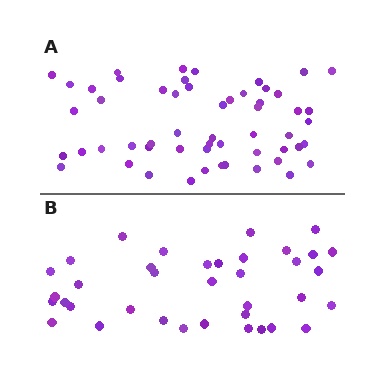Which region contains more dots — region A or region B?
Region A (the top region) has more dots.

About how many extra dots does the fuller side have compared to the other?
Region A has approximately 20 more dots than region B.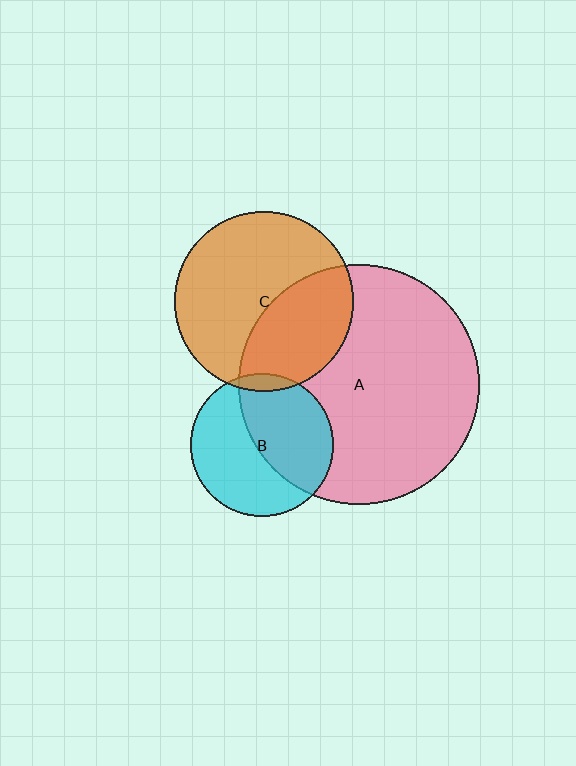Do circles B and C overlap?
Yes.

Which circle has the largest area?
Circle A (pink).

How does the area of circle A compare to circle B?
Approximately 2.8 times.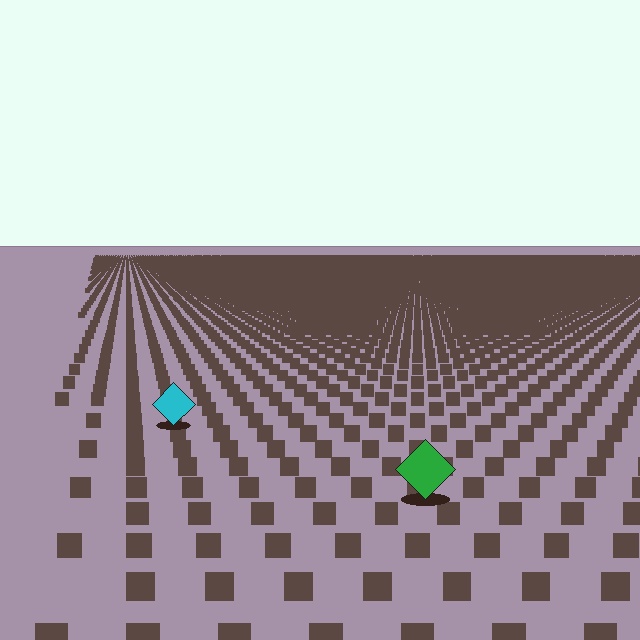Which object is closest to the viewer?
The green diamond is closest. The texture marks near it are larger and more spread out.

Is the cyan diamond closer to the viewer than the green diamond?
No. The green diamond is closer — you can tell from the texture gradient: the ground texture is coarser near it.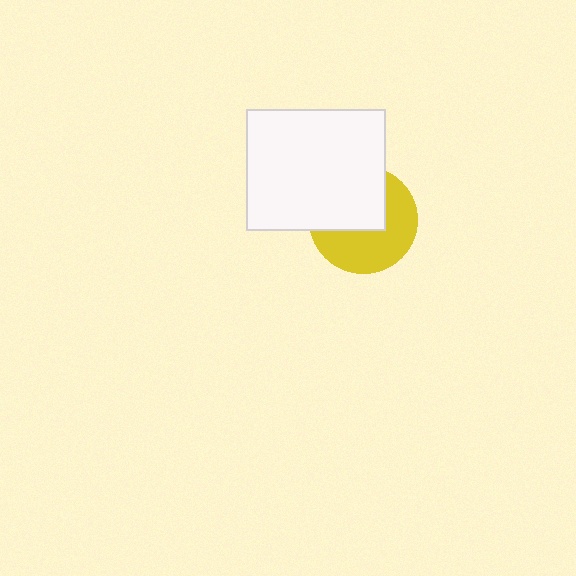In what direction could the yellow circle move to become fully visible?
The yellow circle could move toward the lower-right. That would shift it out from behind the white rectangle entirely.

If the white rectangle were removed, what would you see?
You would see the complete yellow circle.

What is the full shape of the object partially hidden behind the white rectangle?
The partially hidden object is a yellow circle.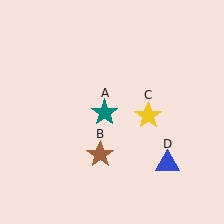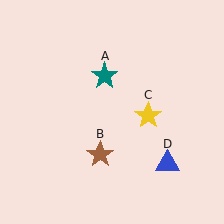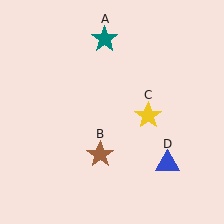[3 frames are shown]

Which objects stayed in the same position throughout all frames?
Brown star (object B) and yellow star (object C) and blue triangle (object D) remained stationary.